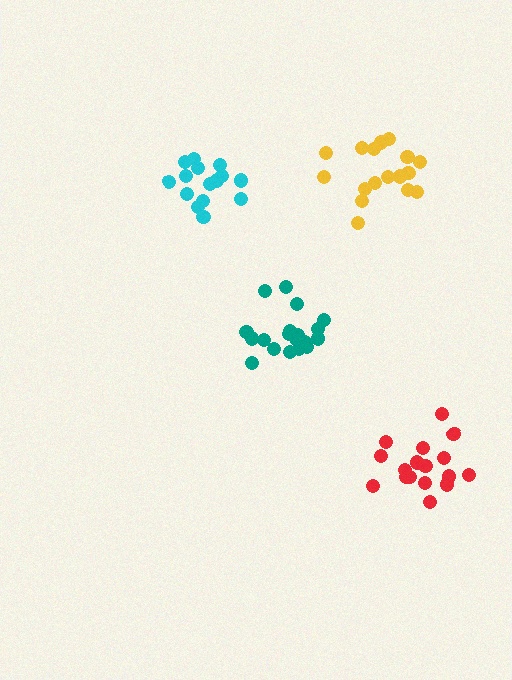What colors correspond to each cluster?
The clusters are colored: red, teal, yellow, cyan.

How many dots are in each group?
Group 1: 17 dots, Group 2: 20 dots, Group 3: 17 dots, Group 4: 15 dots (69 total).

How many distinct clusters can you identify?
There are 4 distinct clusters.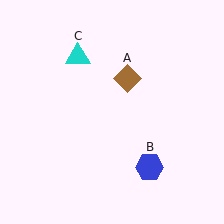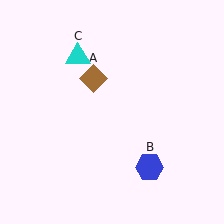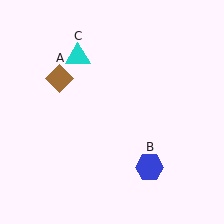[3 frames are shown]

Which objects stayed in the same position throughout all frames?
Blue hexagon (object B) and cyan triangle (object C) remained stationary.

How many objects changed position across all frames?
1 object changed position: brown diamond (object A).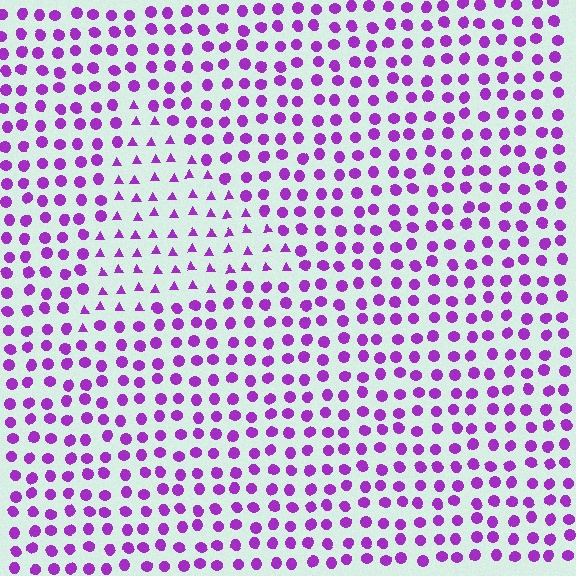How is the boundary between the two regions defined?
The boundary is defined by a change in element shape: triangles inside vs. circles outside. All elements share the same color and spacing.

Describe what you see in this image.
The image is filled with small purple elements arranged in a uniform grid. A triangle-shaped region contains triangles, while the surrounding area contains circles. The boundary is defined purely by the change in element shape.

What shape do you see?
I see a triangle.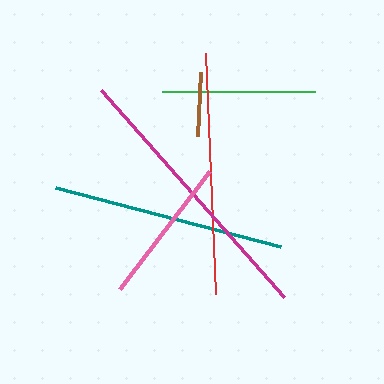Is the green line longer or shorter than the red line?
The red line is longer than the green line.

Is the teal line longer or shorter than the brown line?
The teal line is longer than the brown line.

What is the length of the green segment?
The green segment is approximately 152 pixels long.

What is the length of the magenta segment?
The magenta segment is approximately 276 pixels long.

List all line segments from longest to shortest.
From longest to shortest: magenta, red, teal, green, pink, brown.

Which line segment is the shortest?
The brown line is the shortest at approximately 65 pixels.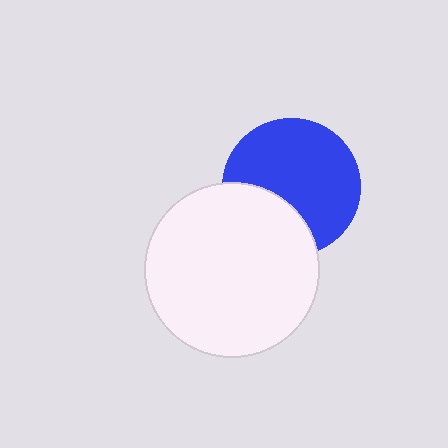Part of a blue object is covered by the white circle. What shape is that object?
It is a circle.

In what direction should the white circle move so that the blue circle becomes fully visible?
The white circle should move down. That is the shortest direction to clear the overlap and leave the blue circle fully visible.